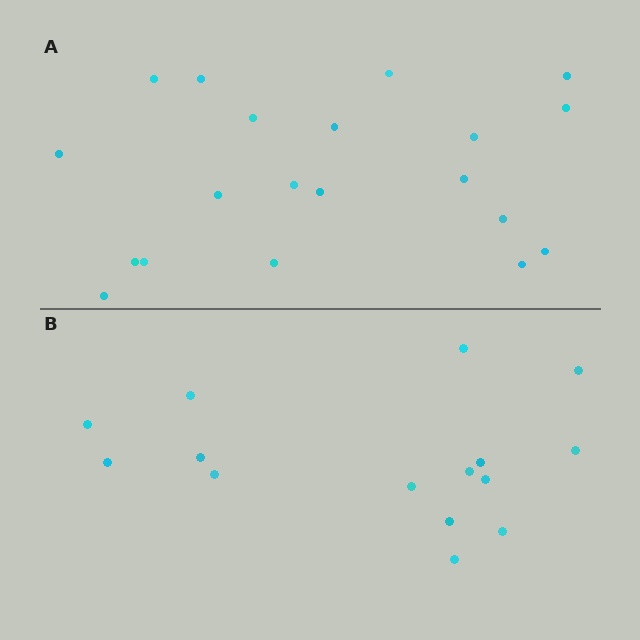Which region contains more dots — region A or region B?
Region A (the top region) has more dots.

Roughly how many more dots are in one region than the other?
Region A has about 5 more dots than region B.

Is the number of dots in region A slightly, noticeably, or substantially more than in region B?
Region A has noticeably more, but not dramatically so. The ratio is roughly 1.3 to 1.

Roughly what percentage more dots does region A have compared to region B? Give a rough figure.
About 35% more.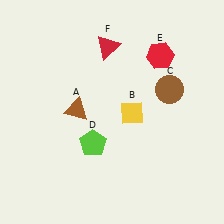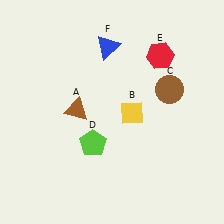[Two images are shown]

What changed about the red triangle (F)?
In Image 1, F is red. In Image 2, it changed to blue.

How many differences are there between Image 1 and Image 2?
There is 1 difference between the two images.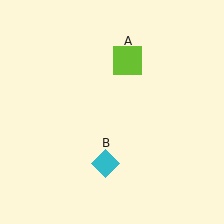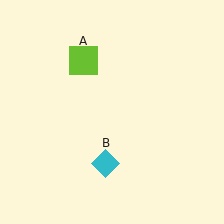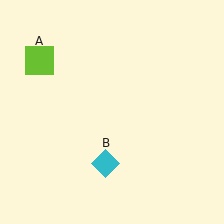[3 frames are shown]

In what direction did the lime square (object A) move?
The lime square (object A) moved left.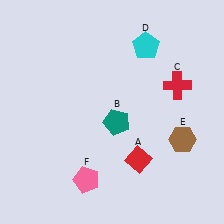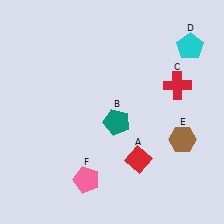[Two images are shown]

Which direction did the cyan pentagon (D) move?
The cyan pentagon (D) moved right.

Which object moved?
The cyan pentagon (D) moved right.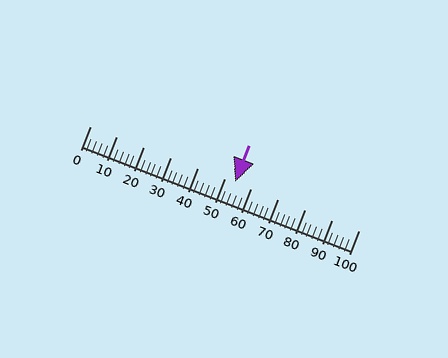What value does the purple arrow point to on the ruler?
The purple arrow points to approximately 54.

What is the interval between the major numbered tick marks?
The major tick marks are spaced 10 units apart.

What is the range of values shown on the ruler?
The ruler shows values from 0 to 100.